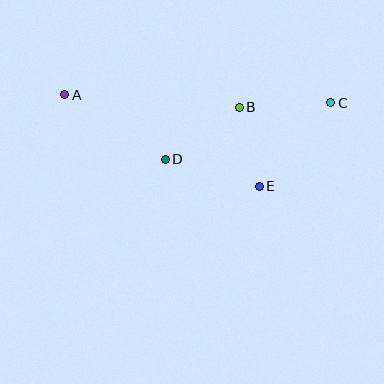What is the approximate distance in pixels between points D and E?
The distance between D and E is approximately 98 pixels.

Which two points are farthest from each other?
Points A and C are farthest from each other.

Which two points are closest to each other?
Points B and E are closest to each other.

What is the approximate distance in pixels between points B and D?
The distance between B and D is approximately 91 pixels.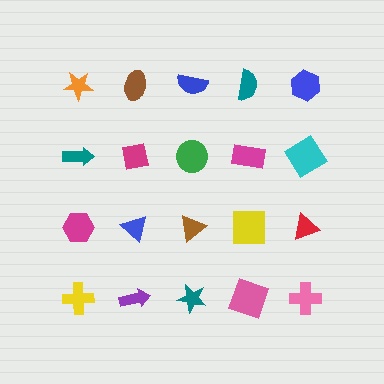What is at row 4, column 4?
A pink square.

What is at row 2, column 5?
A cyan diamond.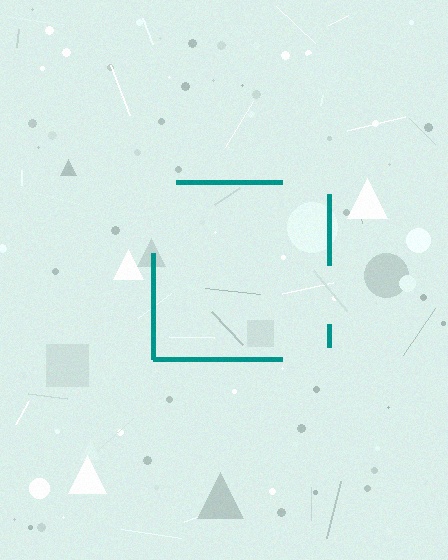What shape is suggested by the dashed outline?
The dashed outline suggests a square.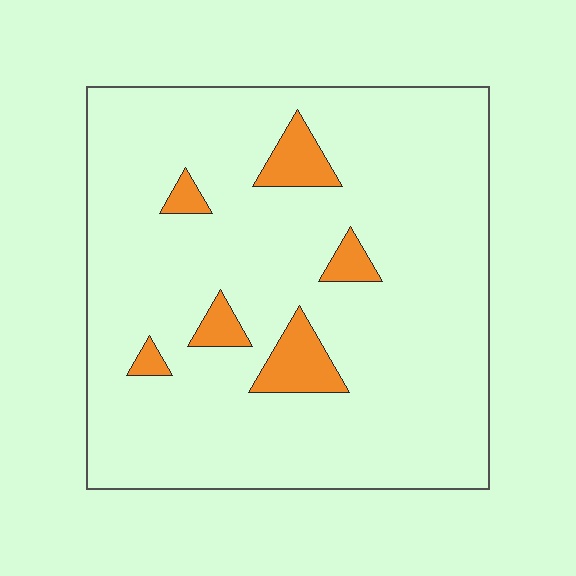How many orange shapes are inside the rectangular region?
6.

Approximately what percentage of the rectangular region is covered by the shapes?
Approximately 10%.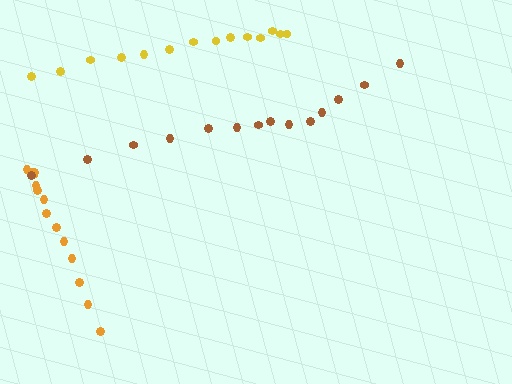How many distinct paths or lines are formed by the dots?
There are 3 distinct paths.